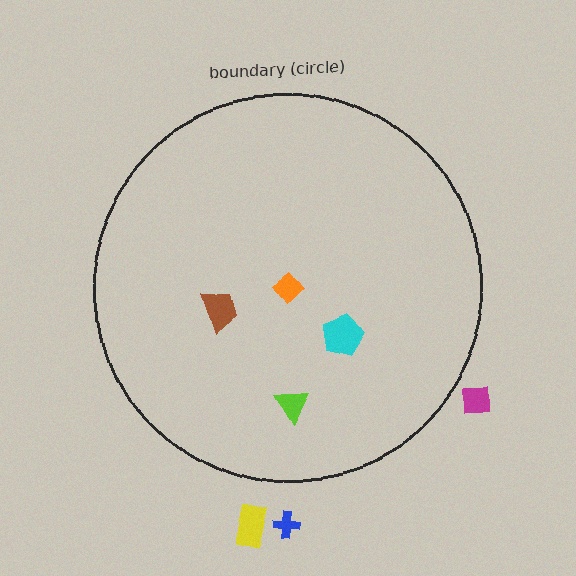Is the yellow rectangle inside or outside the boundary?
Outside.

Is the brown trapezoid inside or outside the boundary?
Inside.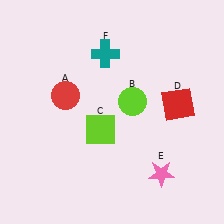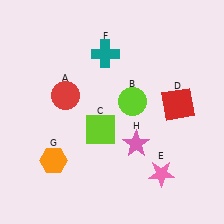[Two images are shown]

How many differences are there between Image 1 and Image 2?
There are 2 differences between the two images.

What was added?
An orange hexagon (G), a pink star (H) were added in Image 2.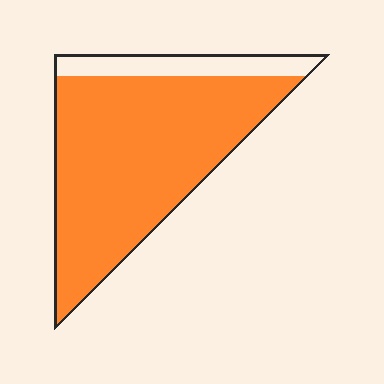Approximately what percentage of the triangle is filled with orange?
Approximately 85%.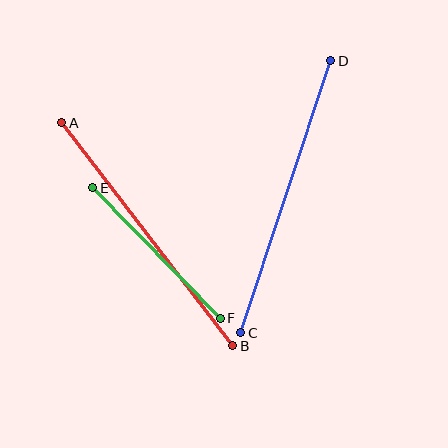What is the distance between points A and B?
The distance is approximately 281 pixels.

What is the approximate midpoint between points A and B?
The midpoint is at approximately (147, 234) pixels.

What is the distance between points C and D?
The distance is approximately 287 pixels.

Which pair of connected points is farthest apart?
Points C and D are farthest apart.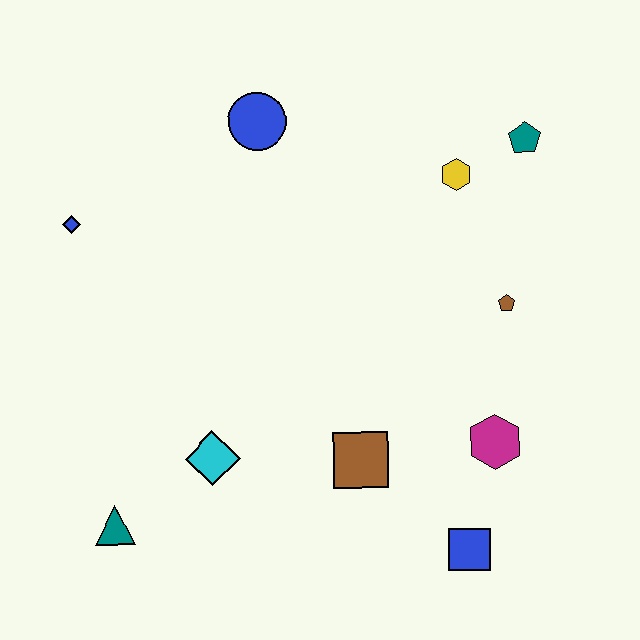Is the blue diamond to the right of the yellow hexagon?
No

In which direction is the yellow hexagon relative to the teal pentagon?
The yellow hexagon is to the left of the teal pentagon.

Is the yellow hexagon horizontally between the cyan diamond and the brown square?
No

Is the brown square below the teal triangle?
No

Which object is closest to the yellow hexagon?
The teal pentagon is closest to the yellow hexagon.